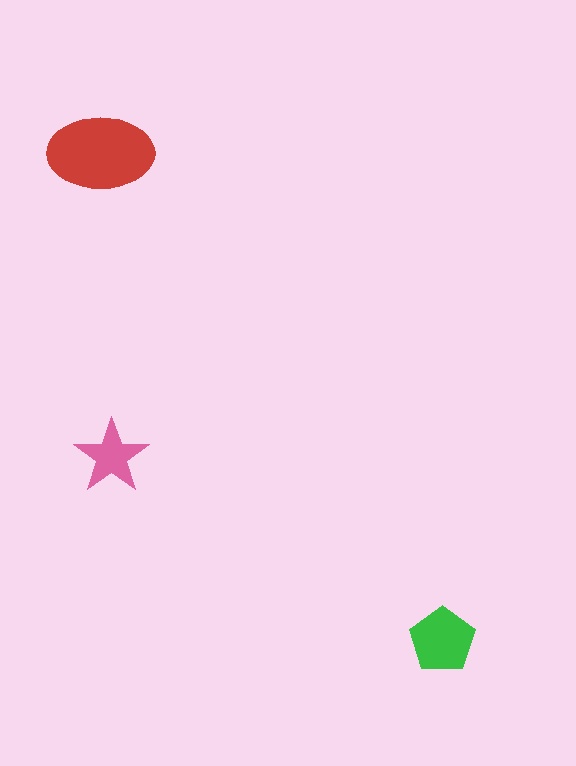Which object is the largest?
The red ellipse.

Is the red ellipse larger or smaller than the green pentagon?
Larger.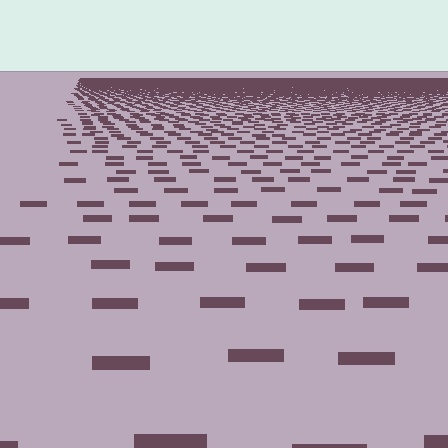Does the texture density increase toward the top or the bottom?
Density increases toward the top.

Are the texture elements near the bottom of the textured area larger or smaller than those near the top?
Larger. Near the bottom, elements are closer to the viewer and appear at a bigger on-screen size.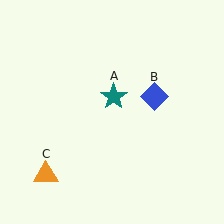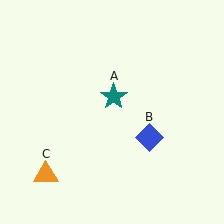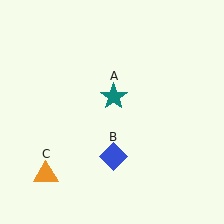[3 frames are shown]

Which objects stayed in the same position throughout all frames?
Teal star (object A) and orange triangle (object C) remained stationary.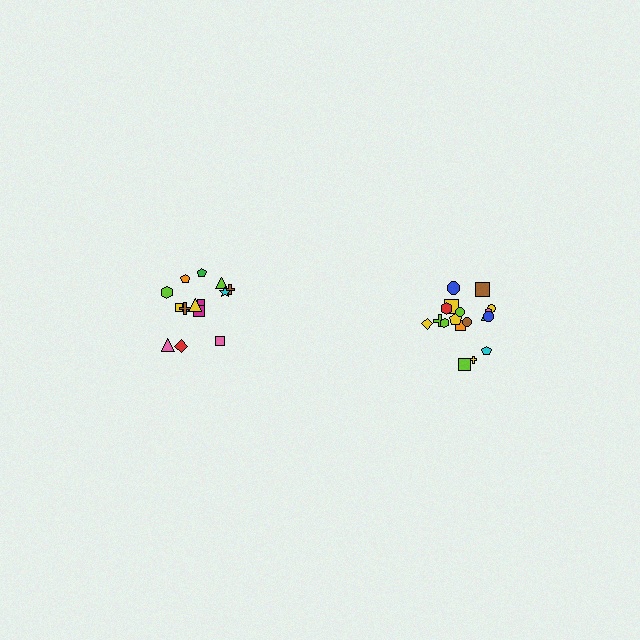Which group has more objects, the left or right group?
The right group.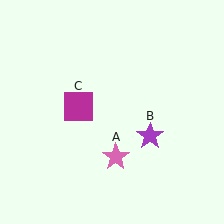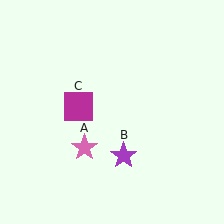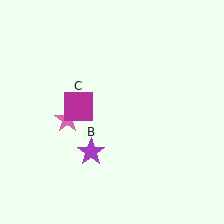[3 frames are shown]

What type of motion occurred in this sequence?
The pink star (object A), purple star (object B) rotated clockwise around the center of the scene.